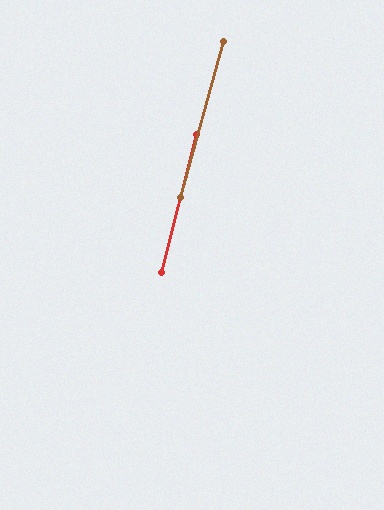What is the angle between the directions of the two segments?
Approximately 1 degree.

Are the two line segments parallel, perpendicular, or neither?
Parallel — their directions differ by only 1.3°.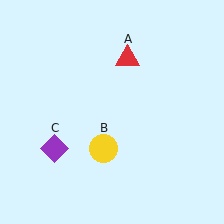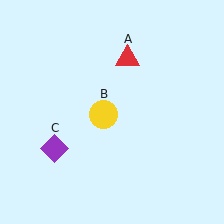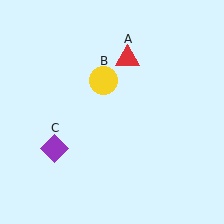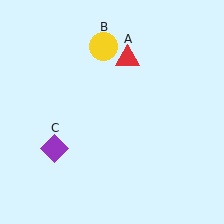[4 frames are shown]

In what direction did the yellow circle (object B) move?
The yellow circle (object B) moved up.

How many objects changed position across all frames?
1 object changed position: yellow circle (object B).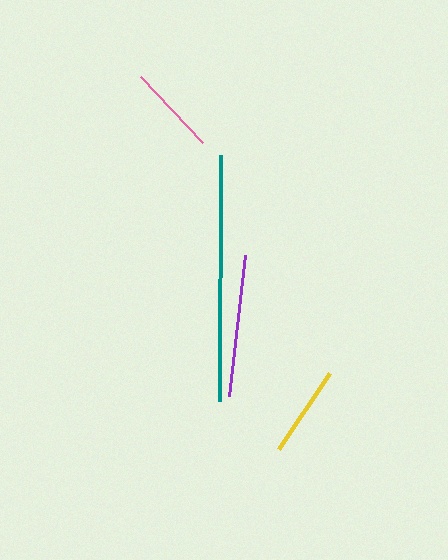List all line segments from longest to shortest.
From longest to shortest: teal, purple, yellow, pink.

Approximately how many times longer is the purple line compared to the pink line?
The purple line is approximately 1.6 times the length of the pink line.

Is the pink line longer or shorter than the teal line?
The teal line is longer than the pink line.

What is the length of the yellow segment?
The yellow segment is approximately 92 pixels long.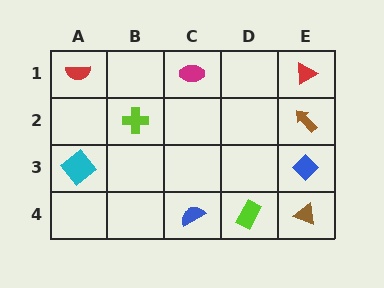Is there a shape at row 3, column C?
No, that cell is empty.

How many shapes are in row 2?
2 shapes.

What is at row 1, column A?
A red semicircle.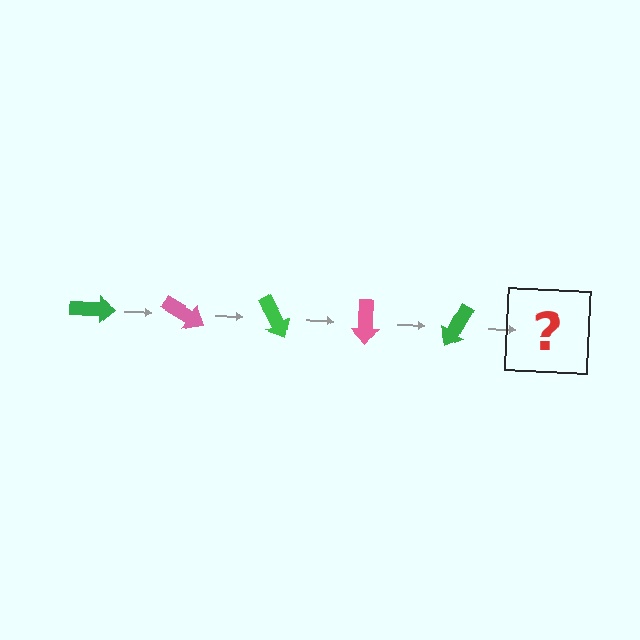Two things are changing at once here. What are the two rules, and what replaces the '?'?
The two rules are that it rotates 30 degrees each step and the color cycles through green and pink. The '?' should be a pink arrow, rotated 150 degrees from the start.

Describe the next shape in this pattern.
It should be a pink arrow, rotated 150 degrees from the start.